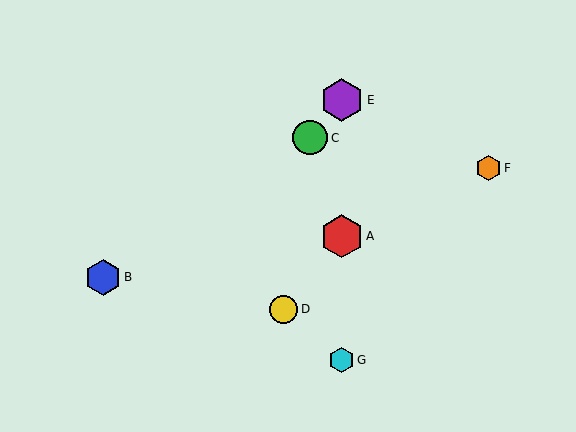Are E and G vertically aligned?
Yes, both are at x≈342.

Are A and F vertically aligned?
No, A is at x≈342 and F is at x≈488.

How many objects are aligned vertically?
3 objects (A, E, G) are aligned vertically.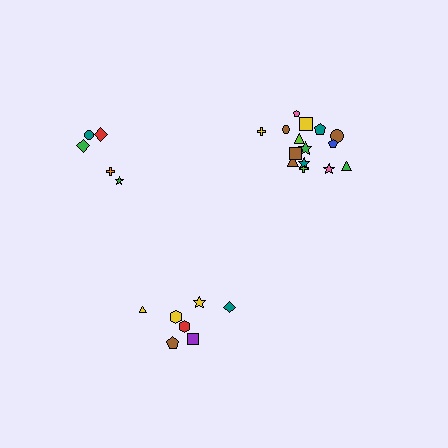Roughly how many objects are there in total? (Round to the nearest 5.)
Roughly 25 objects in total.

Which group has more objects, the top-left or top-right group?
The top-right group.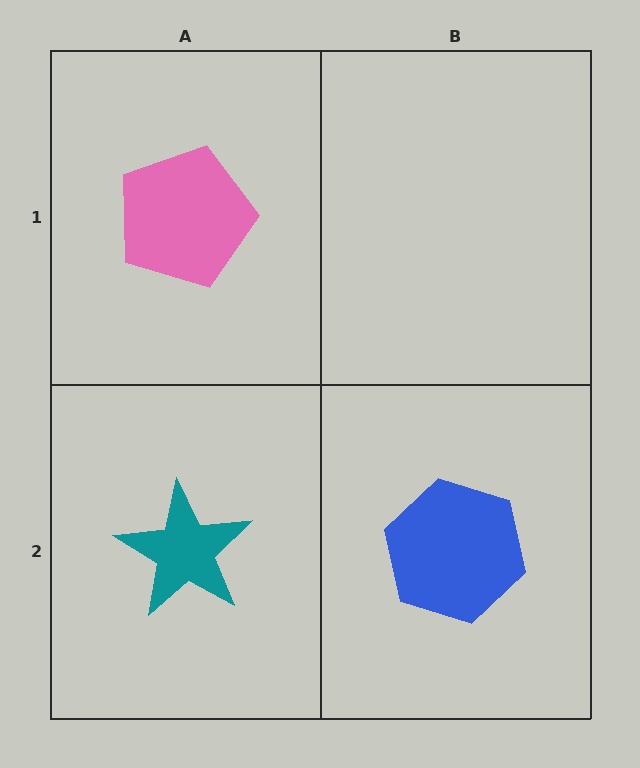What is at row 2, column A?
A teal star.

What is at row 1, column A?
A pink pentagon.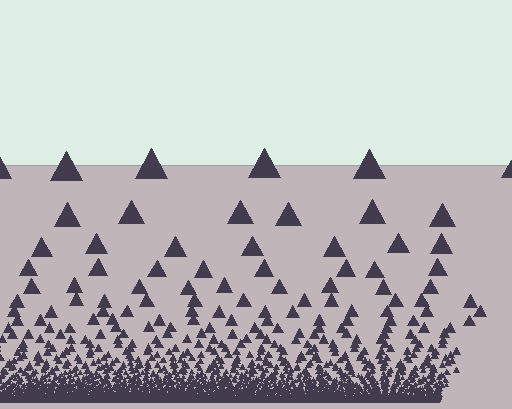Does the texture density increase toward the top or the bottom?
Density increases toward the bottom.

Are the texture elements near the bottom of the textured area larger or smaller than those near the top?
Smaller. The gradient is inverted — elements near the bottom are smaller and denser.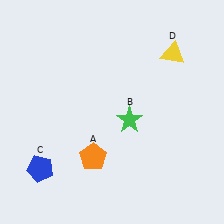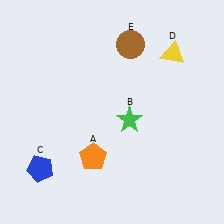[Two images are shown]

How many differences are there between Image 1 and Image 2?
There is 1 difference between the two images.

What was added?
A brown circle (E) was added in Image 2.